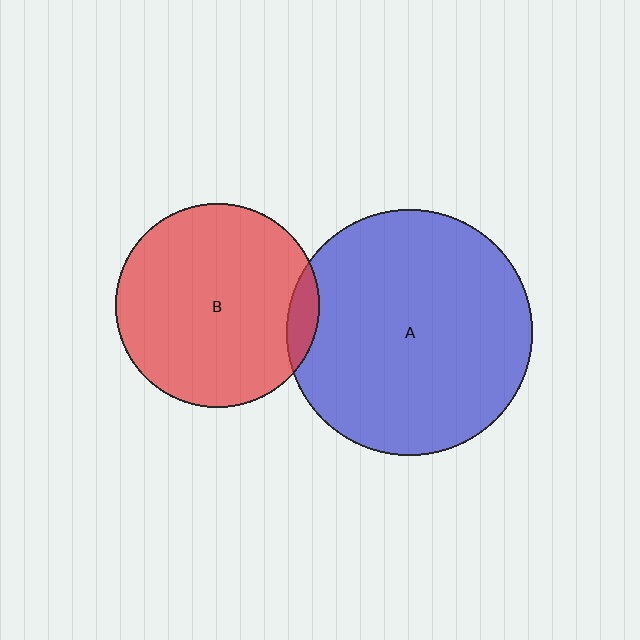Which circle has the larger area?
Circle A (blue).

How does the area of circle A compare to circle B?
Approximately 1.5 times.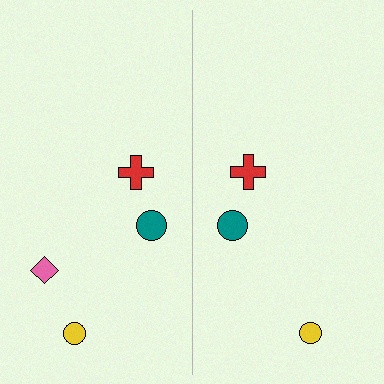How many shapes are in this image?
There are 7 shapes in this image.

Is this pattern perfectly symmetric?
No, the pattern is not perfectly symmetric. A pink diamond is missing from the right side.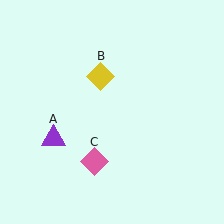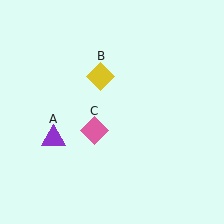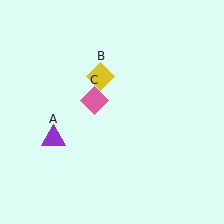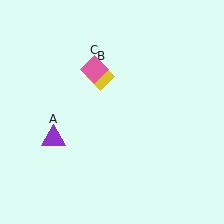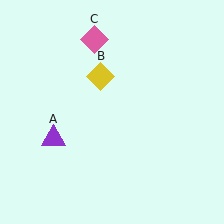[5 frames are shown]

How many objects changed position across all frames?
1 object changed position: pink diamond (object C).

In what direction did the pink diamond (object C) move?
The pink diamond (object C) moved up.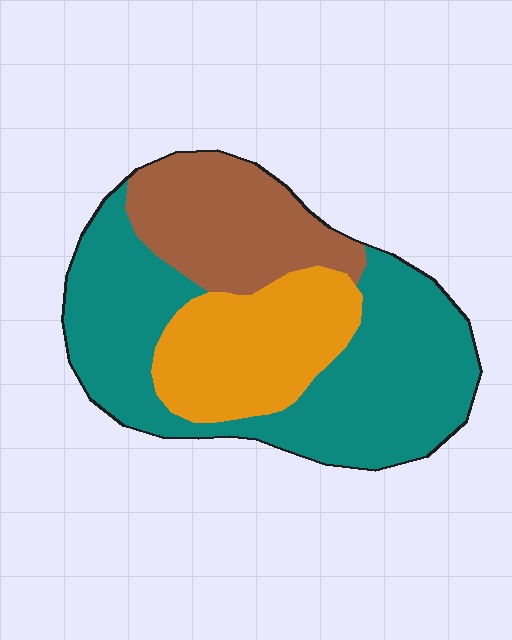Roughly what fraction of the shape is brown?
Brown takes up about one quarter (1/4) of the shape.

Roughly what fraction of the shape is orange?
Orange covers around 25% of the shape.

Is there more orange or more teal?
Teal.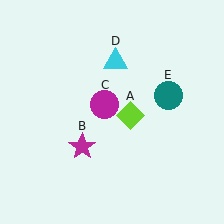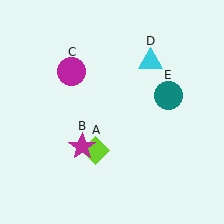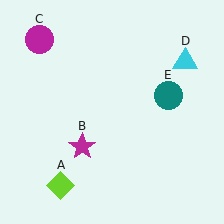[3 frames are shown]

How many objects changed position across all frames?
3 objects changed position: lime diamond (object A), magenta circle (object C), cyan triangle (object D).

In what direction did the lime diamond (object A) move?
The lime diamond (object A) moved down and to the left.